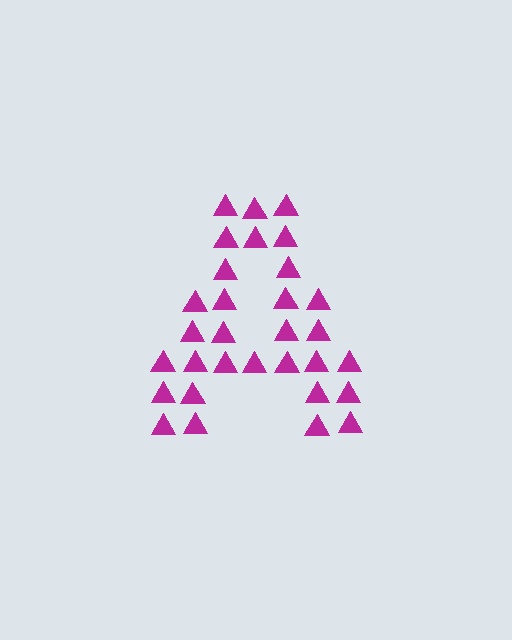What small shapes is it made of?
It is made of small triangles.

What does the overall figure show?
The overall figure shows the letter A.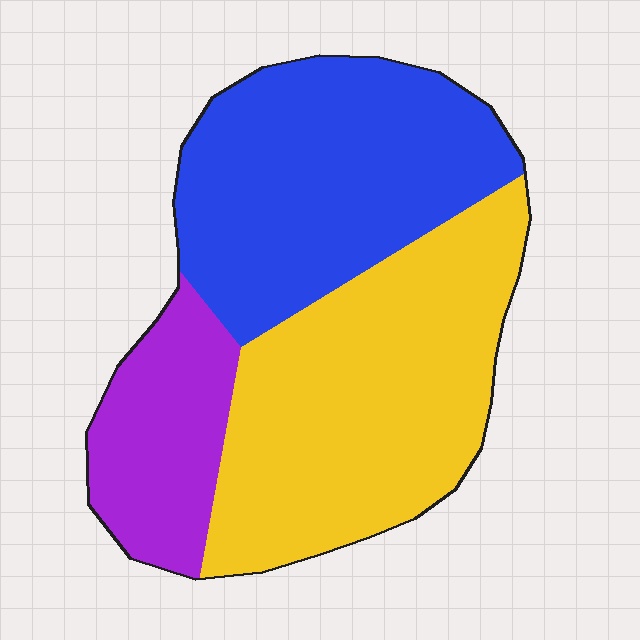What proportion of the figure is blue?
Blue covers roughly 40% of the figure.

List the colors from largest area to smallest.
From largest to smallest: yellow, blue, purple.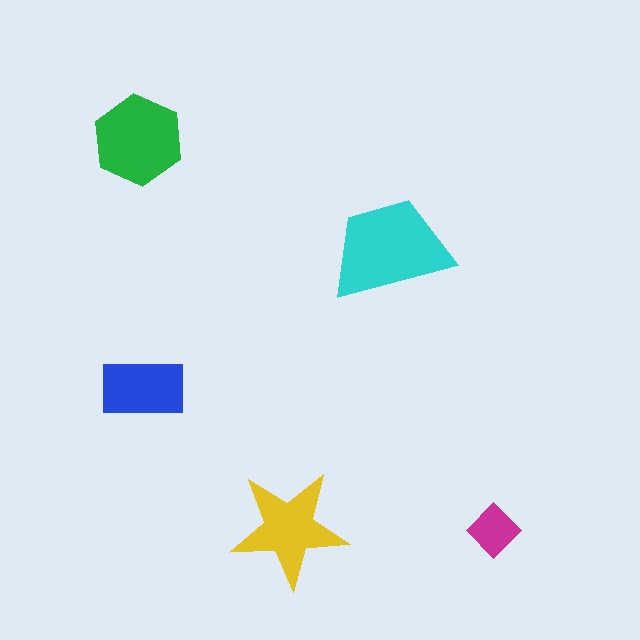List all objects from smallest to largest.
The magenta diamond, the blue rectangle, the yellow star, the green hexagon, the cyan trapezoid.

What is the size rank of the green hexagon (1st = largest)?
2nd.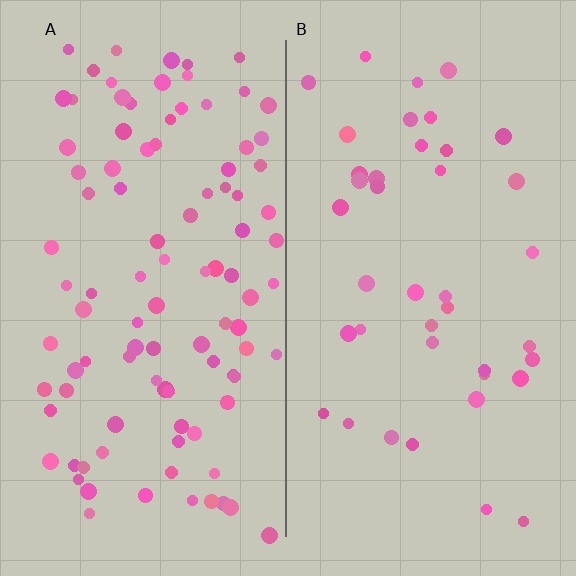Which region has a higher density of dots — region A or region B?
A (the left).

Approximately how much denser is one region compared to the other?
Approximately 2.4× — region A over region B.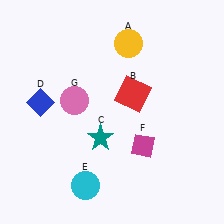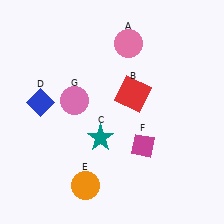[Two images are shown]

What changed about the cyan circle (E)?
In Image 1, E is cyan. In Image 2, it changed to orange.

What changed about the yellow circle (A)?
In Image 1, A is yellow. In Image 2, it changed to pink.